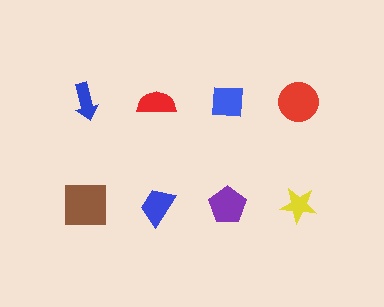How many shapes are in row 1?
4 shapes.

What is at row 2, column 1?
A brown square.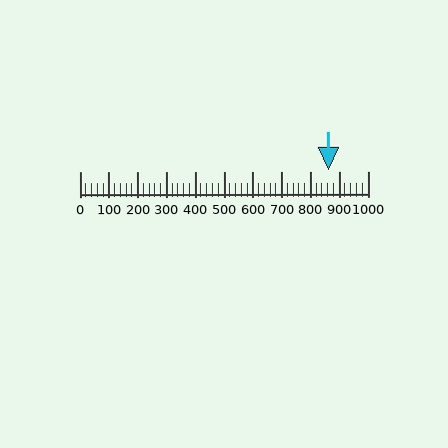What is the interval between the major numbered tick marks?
The major tick marks are spaced 100 units apart.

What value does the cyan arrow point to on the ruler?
The cyan arrow points to approximately 863.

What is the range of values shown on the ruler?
The ruler shows values from 0 to 1000.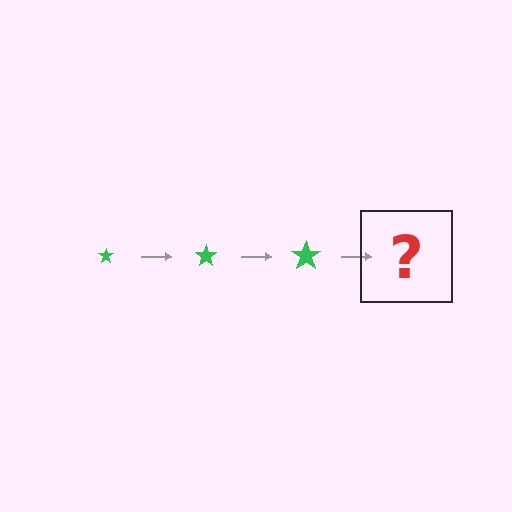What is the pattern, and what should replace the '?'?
The pattern is that the star gets progressively larger each step. The '?' should be a green star, larger than the previous one.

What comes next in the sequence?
The next element should be a green star, larger than the previous one.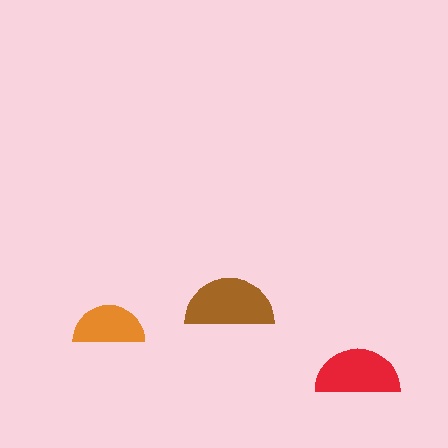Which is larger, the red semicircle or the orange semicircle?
The red one.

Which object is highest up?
The brown semicircle is topmost.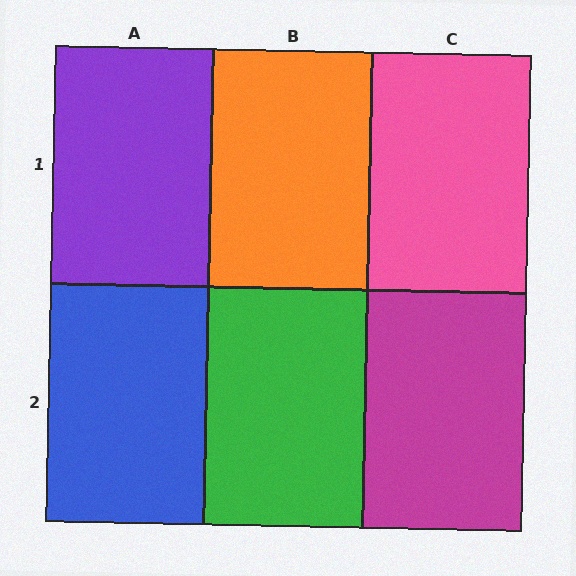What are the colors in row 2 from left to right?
Blue, green, magenta.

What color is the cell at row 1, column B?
Orange.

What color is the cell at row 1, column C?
Pink.